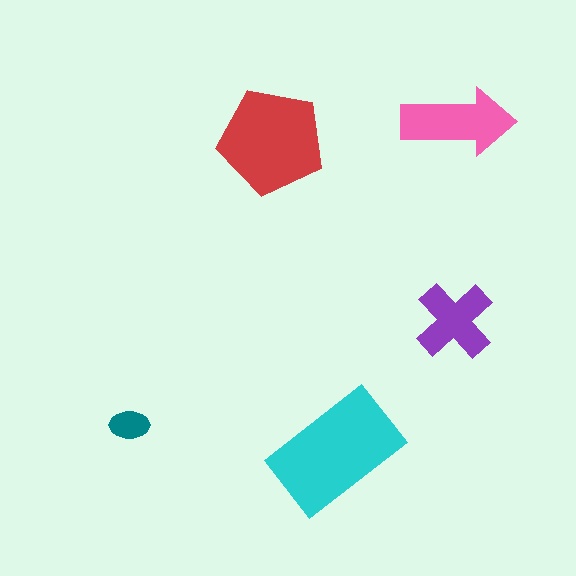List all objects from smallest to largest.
The teal ellipse, the purple cross, the pink arrow, the red pentagon, the cyan rectangle.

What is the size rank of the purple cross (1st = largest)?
4th.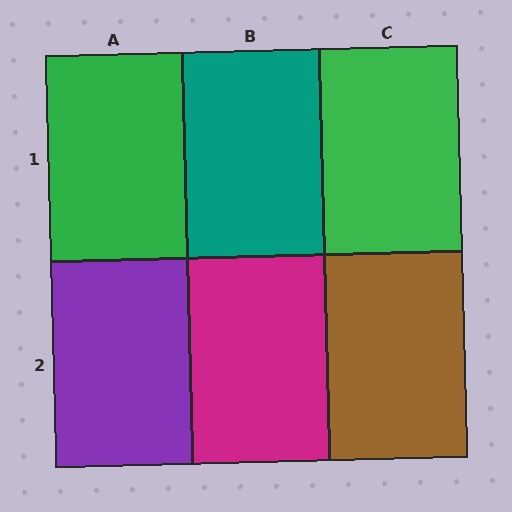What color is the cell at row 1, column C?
Green.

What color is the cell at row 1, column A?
Green.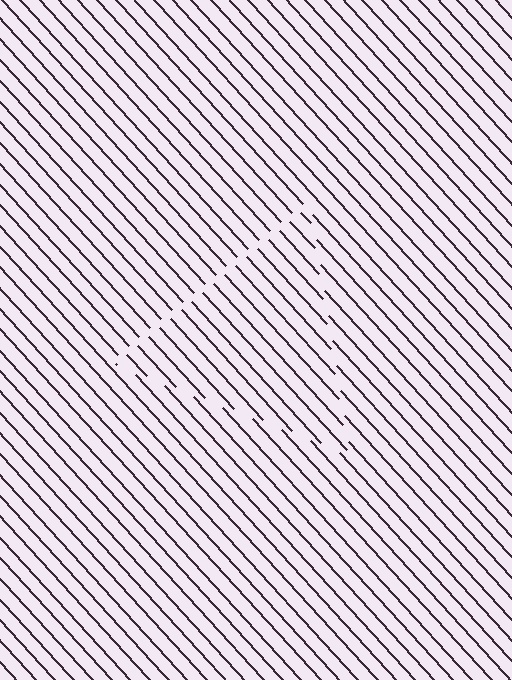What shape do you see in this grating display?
An illusory triangle. The interior of the shape contains the same grating, shifted by half a period — the contour is defined by the phase discontinuity where line-ends from the inner and outer gratings abut.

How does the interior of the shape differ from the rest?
The interior of the shape contains the same grating, shifted by half a period — the contour is defined by the phase discontinuity where line-ends from the inner and outer gratings abut.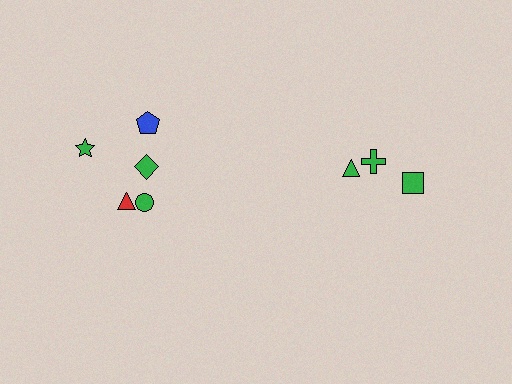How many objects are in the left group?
There are 5 objects.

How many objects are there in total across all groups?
There are 8 objects.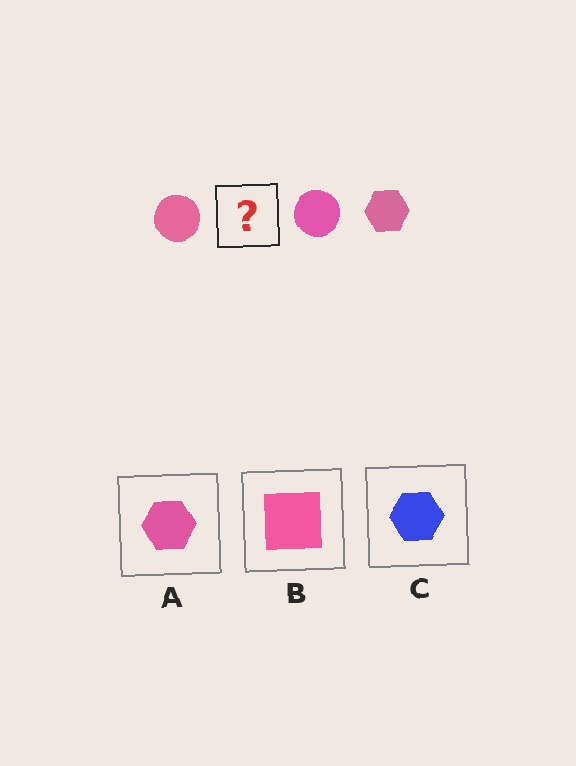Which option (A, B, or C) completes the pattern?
A.